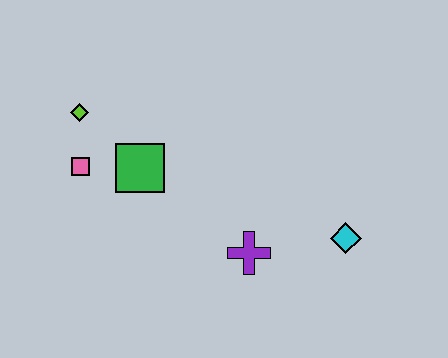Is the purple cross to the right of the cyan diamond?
No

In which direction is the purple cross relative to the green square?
The purple cross is to the right of the green square.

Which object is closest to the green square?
The pink square is closest to the green square.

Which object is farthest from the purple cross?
The lime diamond is farthest from the purple cross.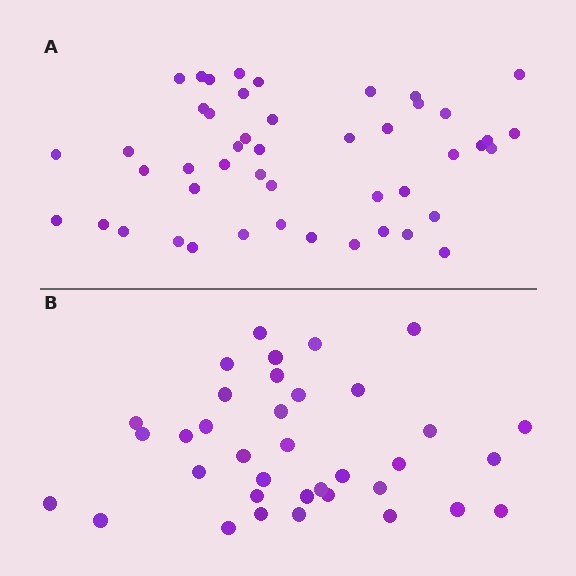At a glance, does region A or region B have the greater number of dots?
Region A (the top region) has more dots.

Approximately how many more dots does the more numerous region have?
Region A has roughly 12 or so more dots than region B.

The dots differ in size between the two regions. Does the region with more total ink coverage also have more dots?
No. Region B has more total ink coverage because its dots are larger, but region A actually contains more individual dots. Total area can be misleading — the number of items is what matters here.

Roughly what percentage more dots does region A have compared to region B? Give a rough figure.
About 30% more.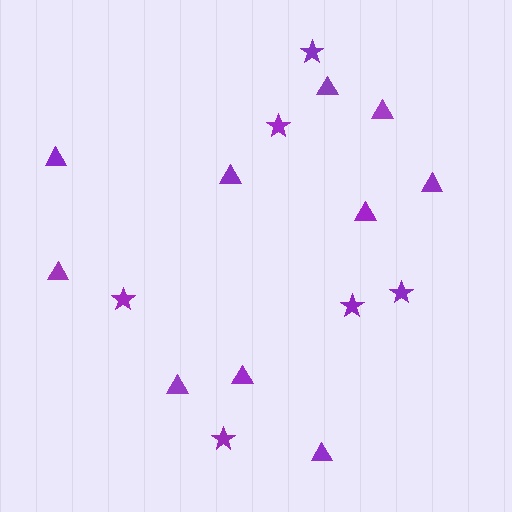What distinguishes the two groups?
There are 2 groups: one group of stars (6) and one group of triangles (10).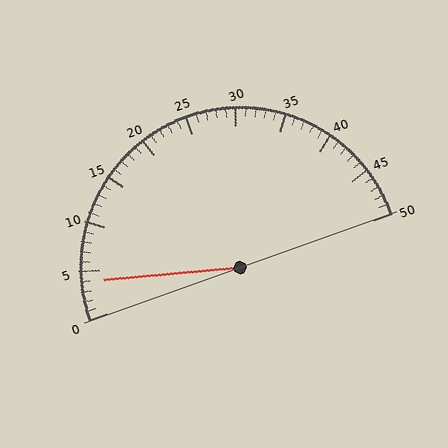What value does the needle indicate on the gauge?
The needle indicates approximately 4.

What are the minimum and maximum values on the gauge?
The gauge ranges from 0 to 50.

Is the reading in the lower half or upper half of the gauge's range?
The reading is in the lower half of the range (0 to 50).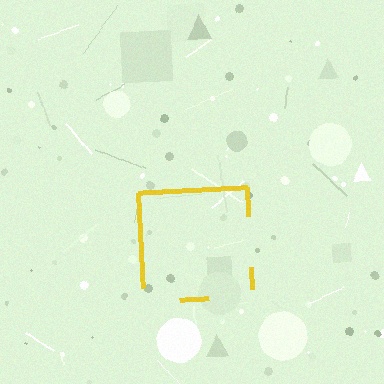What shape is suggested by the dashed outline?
The dashed outline suggests a square.